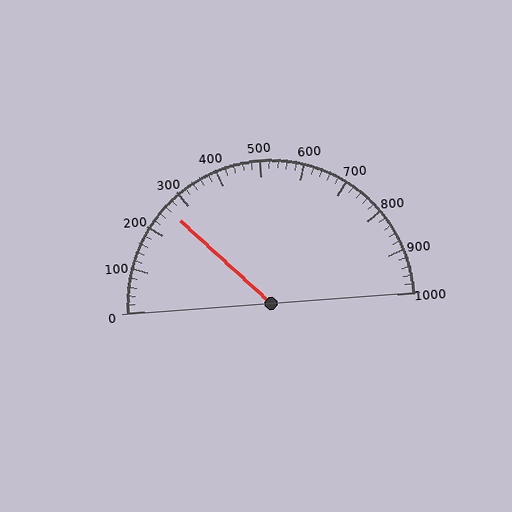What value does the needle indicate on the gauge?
The needle indicates approximately 260.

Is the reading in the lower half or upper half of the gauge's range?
The reading is in the lower half of the range (0 to 1000).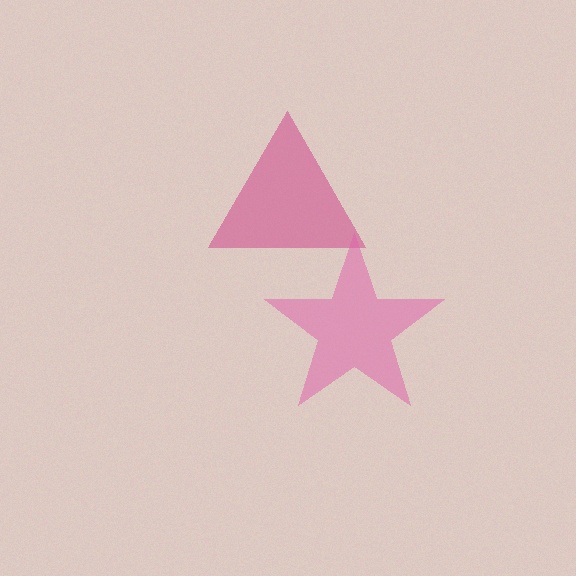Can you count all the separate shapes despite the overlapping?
Yes, there are 2 separate shapes.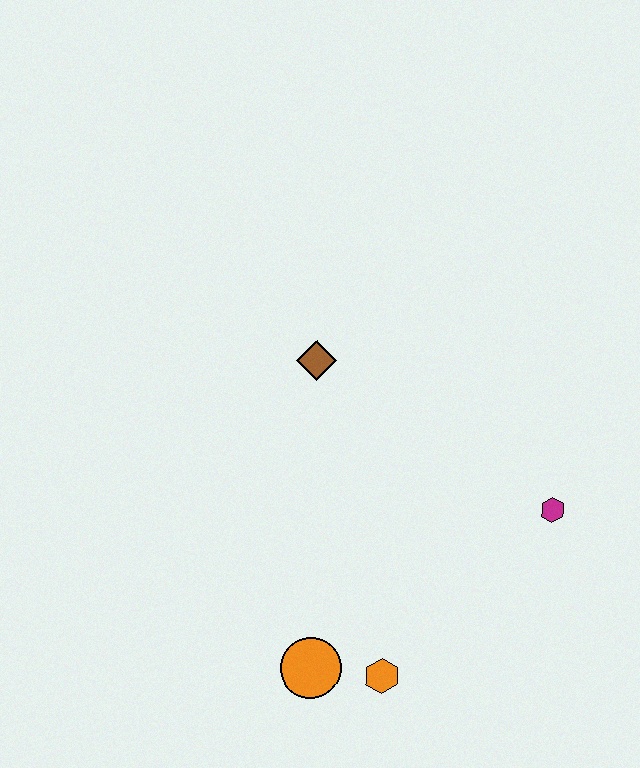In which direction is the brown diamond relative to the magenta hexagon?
The brown diamond is to the left of the magenta hexagon.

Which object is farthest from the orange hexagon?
The brown diamond is farthest from the orange hexagon.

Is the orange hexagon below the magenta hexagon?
Yes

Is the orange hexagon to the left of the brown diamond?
No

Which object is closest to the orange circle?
The orange hexagon is closest to the orange circle.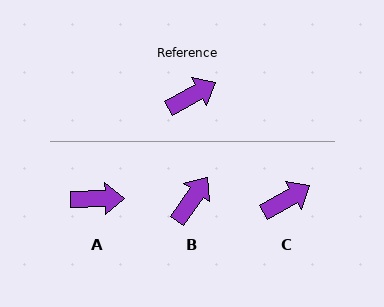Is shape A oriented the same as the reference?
No, it is off by about 28 degrees.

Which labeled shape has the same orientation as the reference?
C.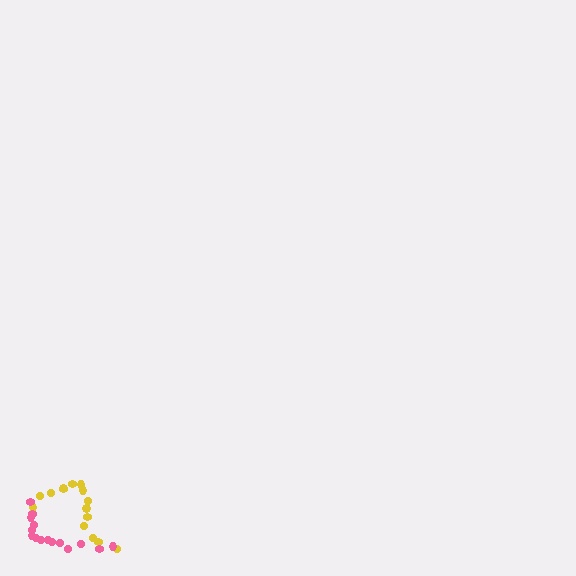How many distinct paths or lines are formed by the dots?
There are 2 distinct paths.